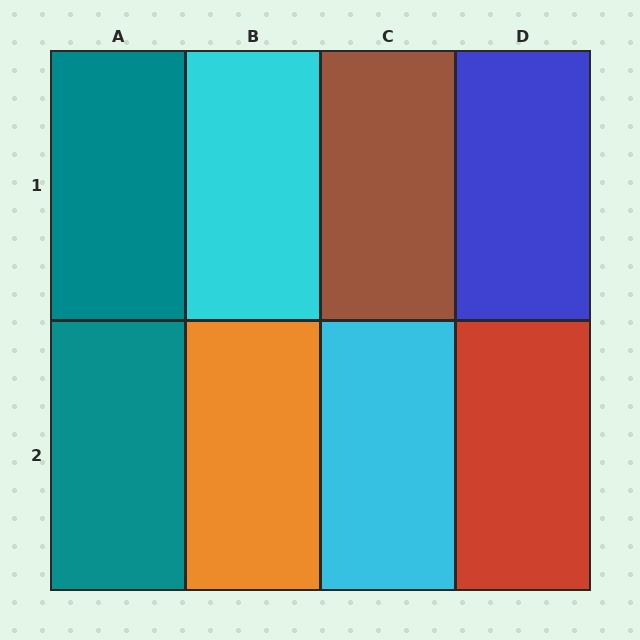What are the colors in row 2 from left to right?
Teal, orange, cyan, red.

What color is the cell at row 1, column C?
Brown.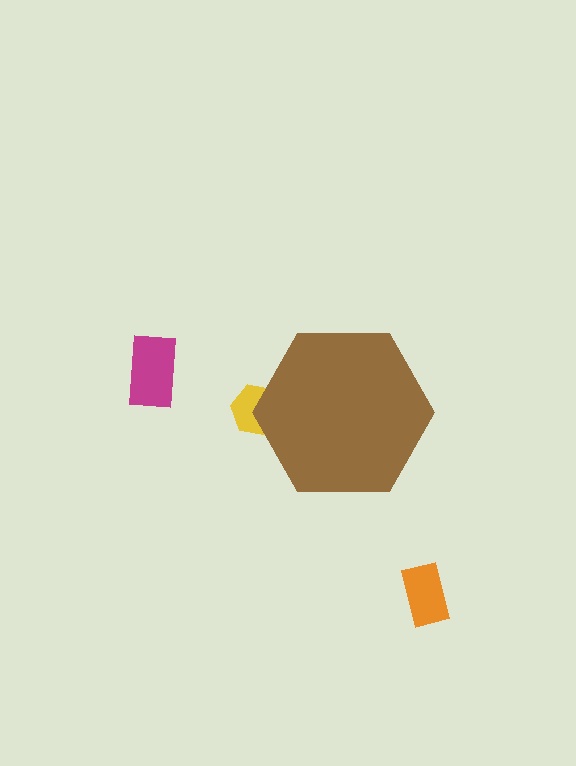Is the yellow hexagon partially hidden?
Yes, the yellow hexagon is partially hidden behind the brown hexagon.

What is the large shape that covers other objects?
A brown hexagon.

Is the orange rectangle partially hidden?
No, the orange rectangle is fully visible.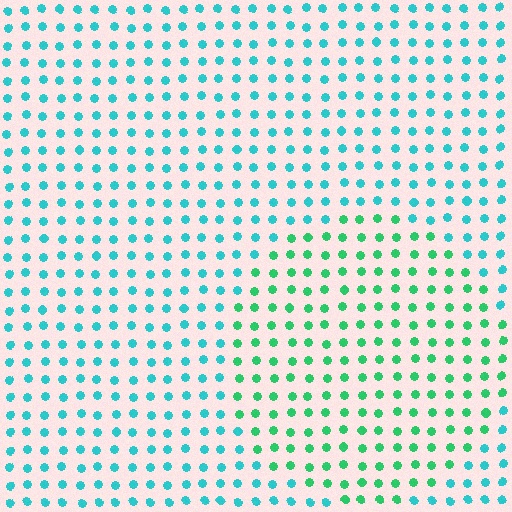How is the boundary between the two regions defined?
The boundary is defined purely by a slight shift in hue (about 37 degrees). Spacing, size, and orientation are identical on both sides.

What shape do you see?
I see a circle.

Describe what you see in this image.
The image is filled with small cyan elements in a uniform arrangement. A circle-shaped region is visible where the elements are tinted to a slightly different hue, forming a subtle color boundary.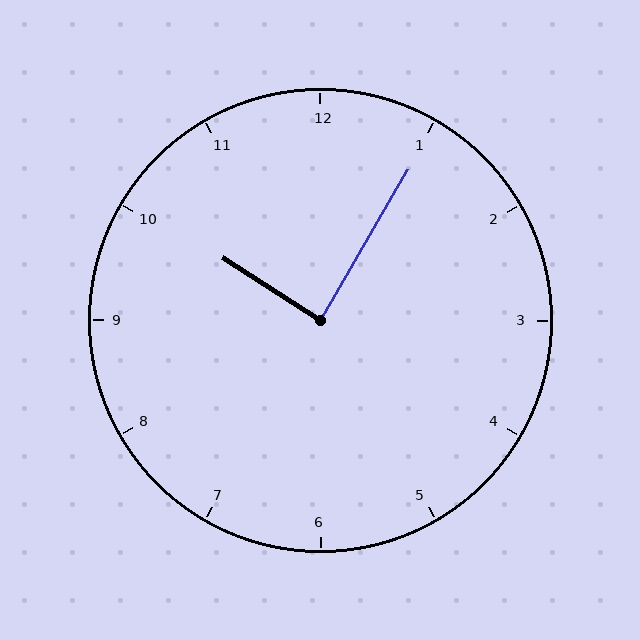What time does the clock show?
10:05.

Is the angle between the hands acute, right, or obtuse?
It is right.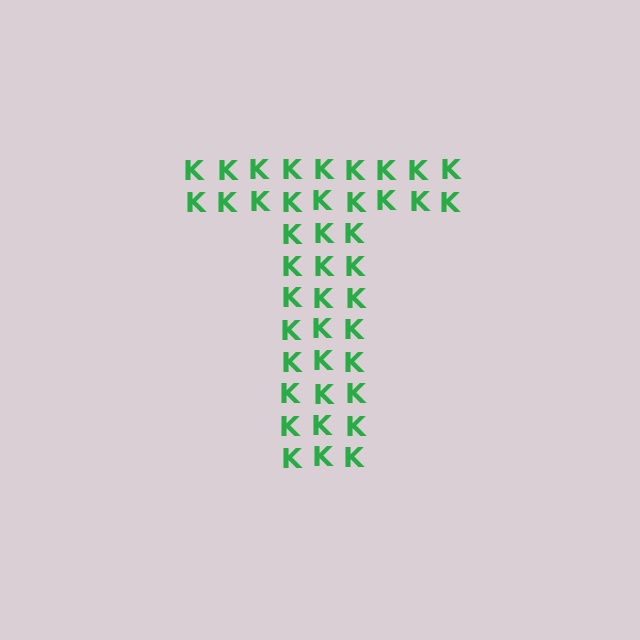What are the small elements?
The small elements are letter K's.